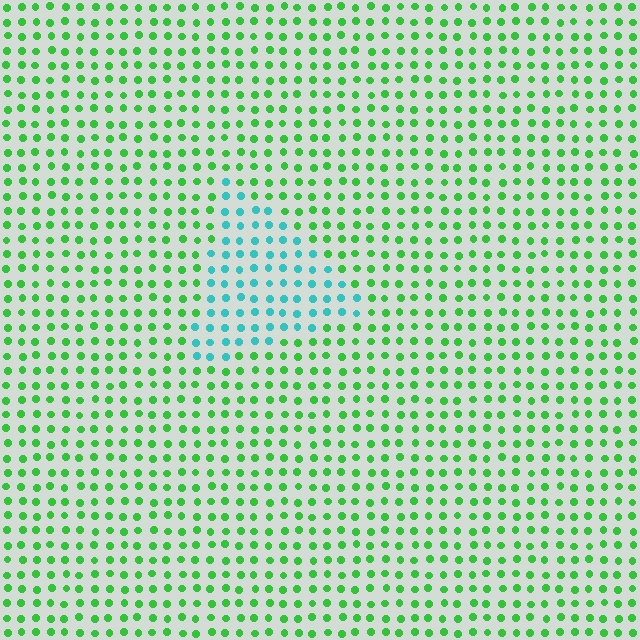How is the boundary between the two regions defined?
The boundary is defined purely by a slight shift in hue (about 56 degrees). Spacing, size, and orientation are identical on both sides.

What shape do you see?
I see a triangle.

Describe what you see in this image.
The image is filled with small green elements in a uniform arrangement. A triangle-shaped region is visible where the elements are tinted to a slightly different hue, forming a subtle color boundary.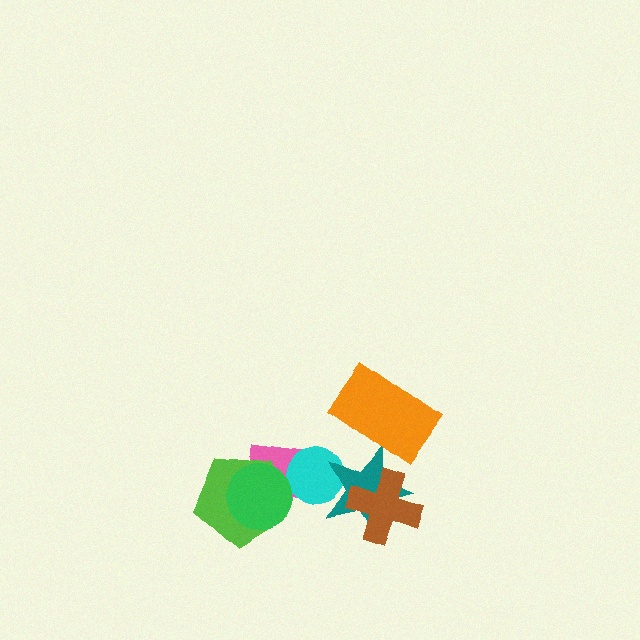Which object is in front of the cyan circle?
The teal star is in front of the cyan circle.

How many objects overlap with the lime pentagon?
2 objects overlap with the lime pentagon.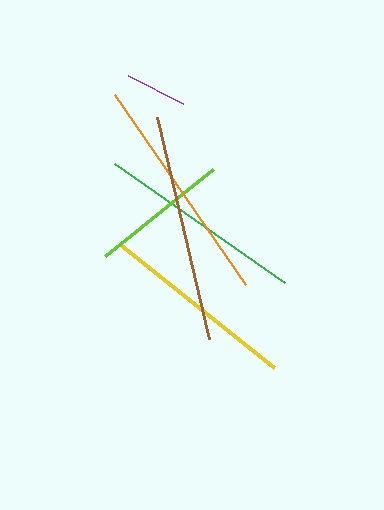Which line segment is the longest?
The orange line is the longest at approximately 231 pixels.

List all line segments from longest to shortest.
From longest to shortest: orange, brown, green, yellow, lime, purple.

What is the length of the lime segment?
The lime segment is approximately 139 pixels long.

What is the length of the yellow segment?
The yellow segment is approximately 199 pixels long.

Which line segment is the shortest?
The purple line is the shortest at approximately 61 pixels.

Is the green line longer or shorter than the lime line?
The green line is longer than the lime line.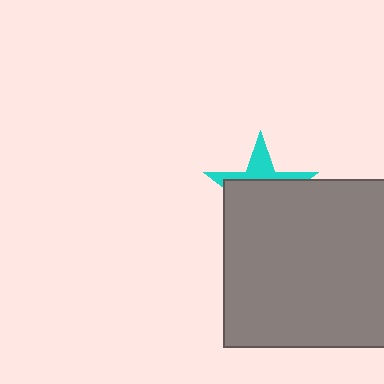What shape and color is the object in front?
The object in front is a gray square.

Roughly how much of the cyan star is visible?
A small part of it is visible (roughly 34%).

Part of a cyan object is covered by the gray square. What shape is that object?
It is a star.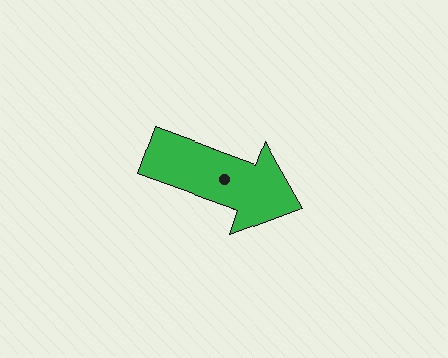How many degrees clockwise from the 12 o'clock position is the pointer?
Approximately 110 degrees.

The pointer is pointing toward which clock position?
Roughly 4 o'clock.